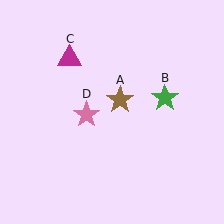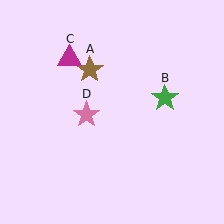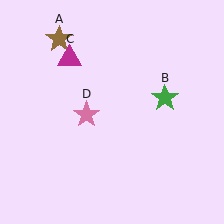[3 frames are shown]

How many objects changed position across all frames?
1 object changed position: brown star (object A).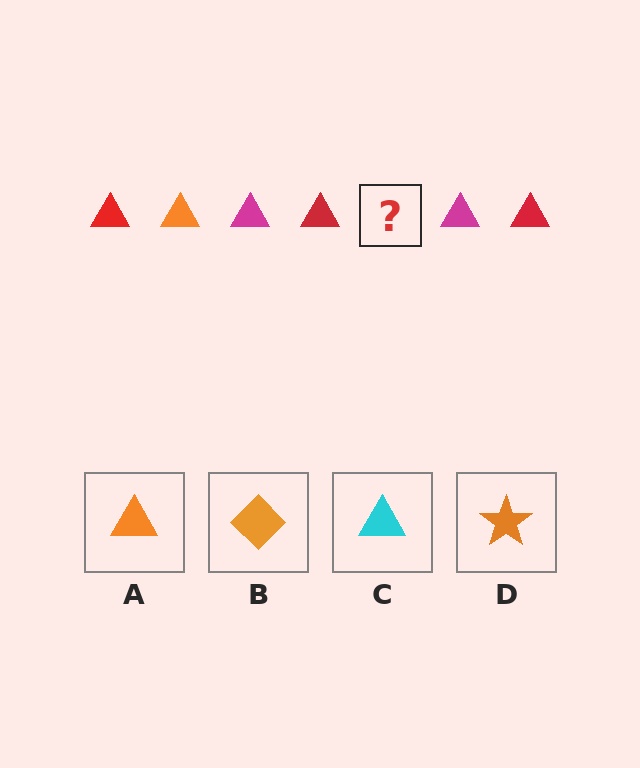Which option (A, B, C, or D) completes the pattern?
A.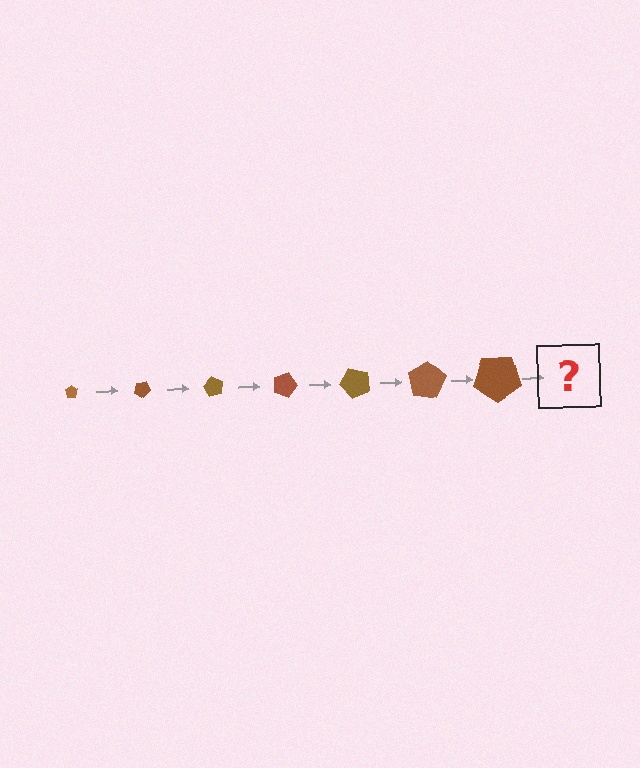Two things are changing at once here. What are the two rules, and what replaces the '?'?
The two rules are that the pentagon grows larger each step and it rotates 30 degrees each step. The '?' should be a pentagon, larger than the previous one and rotated 210 degrees from the start.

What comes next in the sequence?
The next element should be a pentagon, larger than the previous one and rotated 210 degrees from the start.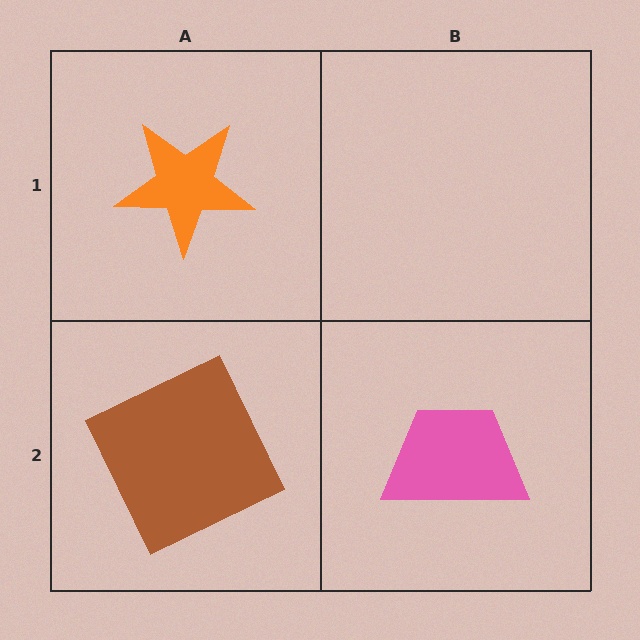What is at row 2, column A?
A brown square.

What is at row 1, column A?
An orange star.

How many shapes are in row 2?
2 shapes.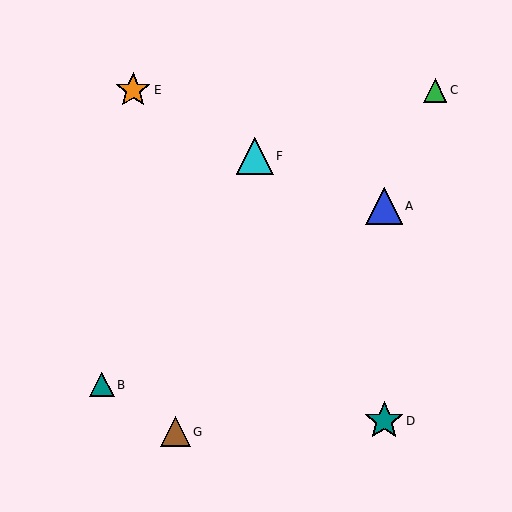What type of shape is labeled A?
Shape A is a blue triangle.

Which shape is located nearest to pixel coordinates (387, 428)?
The teal star (labeled D) at (384, 421) is nearest to that location.